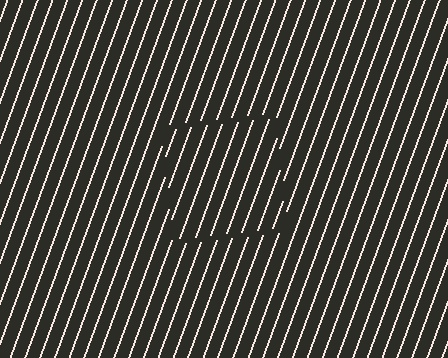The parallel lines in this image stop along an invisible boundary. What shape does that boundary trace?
An illusory square. The interior of the shape contains the same grating, shifted by half a period — the contour is defined by the phase discontinuity where line-ends from the inner and outer gratings abut.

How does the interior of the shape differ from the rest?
The interior of the shape contains the same grating, shifted by half a period — the contour is defined by the phase discontinuity where line-ends from the inner and outer gratings abut.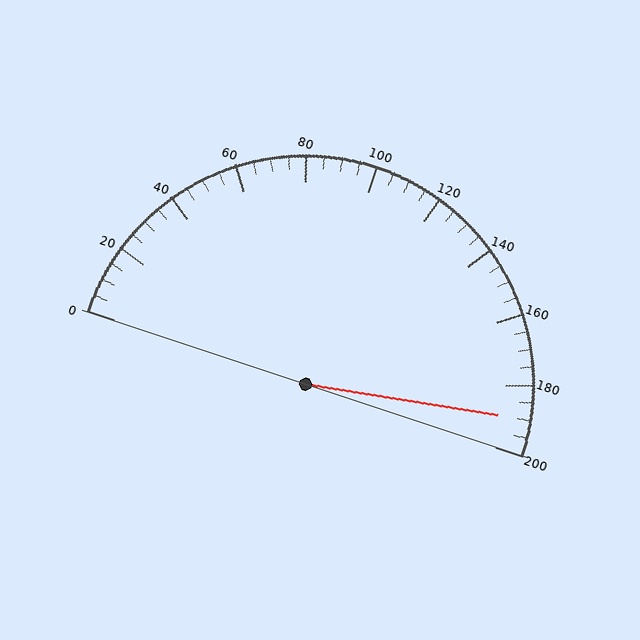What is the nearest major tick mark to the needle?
The nearest major tick mark is 200.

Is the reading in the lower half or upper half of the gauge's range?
The reading is in the upper half of the range (0 to 200).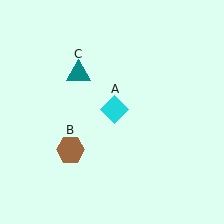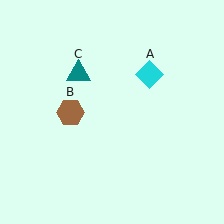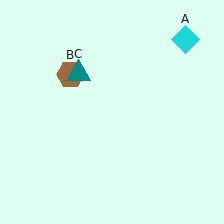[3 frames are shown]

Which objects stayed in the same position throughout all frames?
Teal triangle (object C) remained stationary.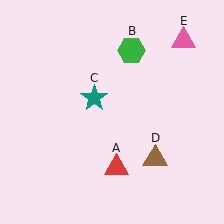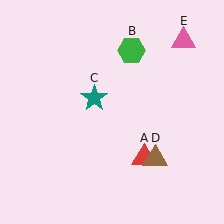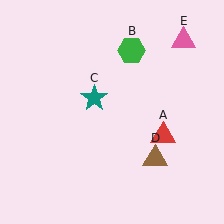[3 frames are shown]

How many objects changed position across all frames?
1 object changed position: red triangle (object A).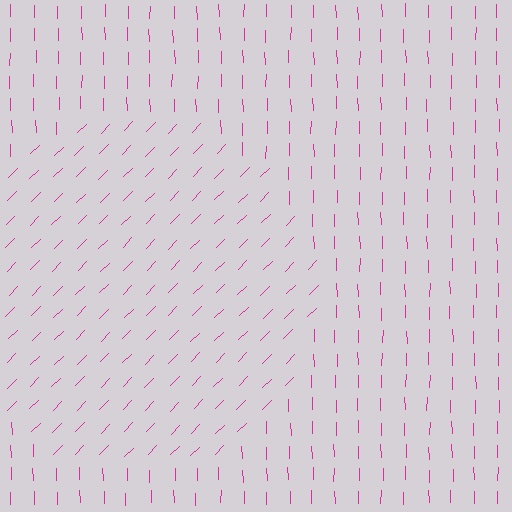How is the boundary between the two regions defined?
The boundary is defined purely by a change in line orientation (approximately 45 degrees difference). All lines are the same color and thickness.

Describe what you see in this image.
The image is filled with small magenta line segments. A circle region in the image has lines oriented differently from the surrounding lines, creating a visible texture boundary.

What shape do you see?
I see a circle.